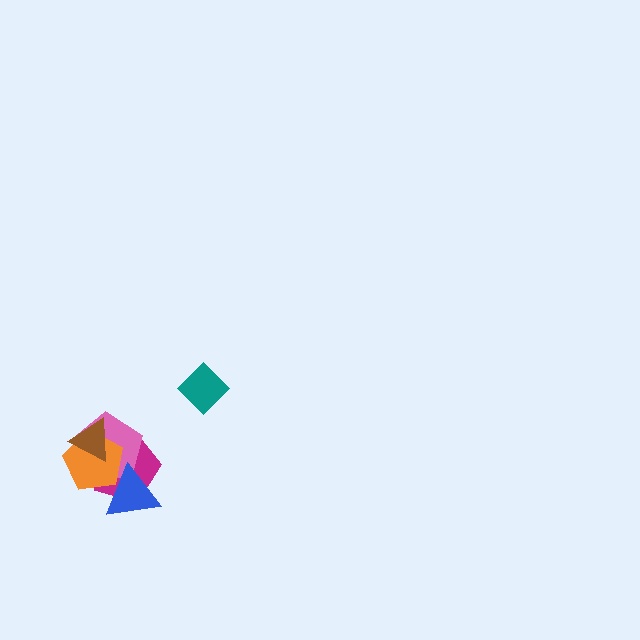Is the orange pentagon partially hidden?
Yes, it is partially covered by another shape.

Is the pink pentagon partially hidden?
Yes, it is partially covered by another shape.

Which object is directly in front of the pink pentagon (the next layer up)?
The orange pentagon is directly in front of the pink pentagon.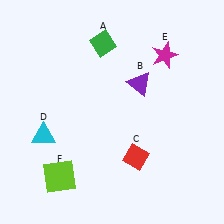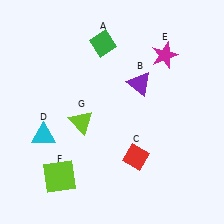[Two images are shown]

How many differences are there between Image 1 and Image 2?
There is 1 difference between the two images.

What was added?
A lime triangle (G) was added in Image 2.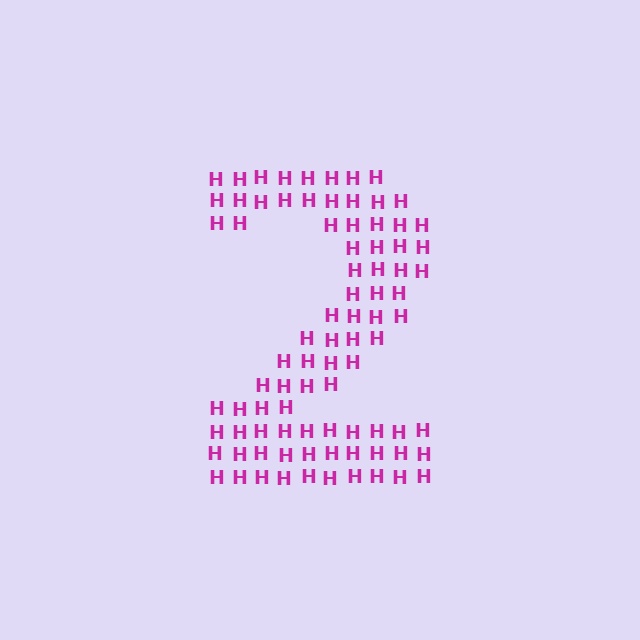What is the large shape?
The large shape is the digit 2.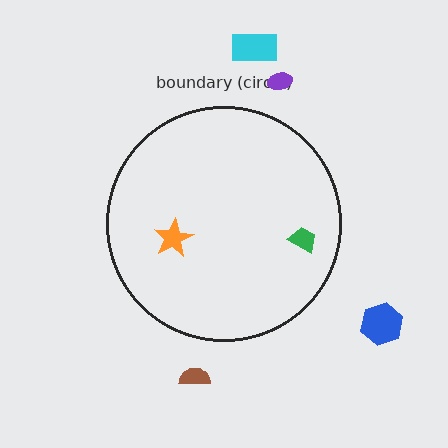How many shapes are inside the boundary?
2 inside, 4 outside.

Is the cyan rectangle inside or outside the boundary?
Outside.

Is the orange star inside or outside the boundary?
Inside.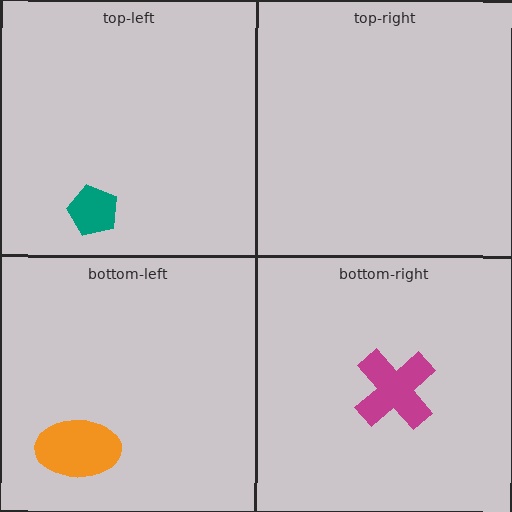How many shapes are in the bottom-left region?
1.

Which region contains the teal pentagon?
The top-left region.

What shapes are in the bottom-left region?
The orange ellipse.